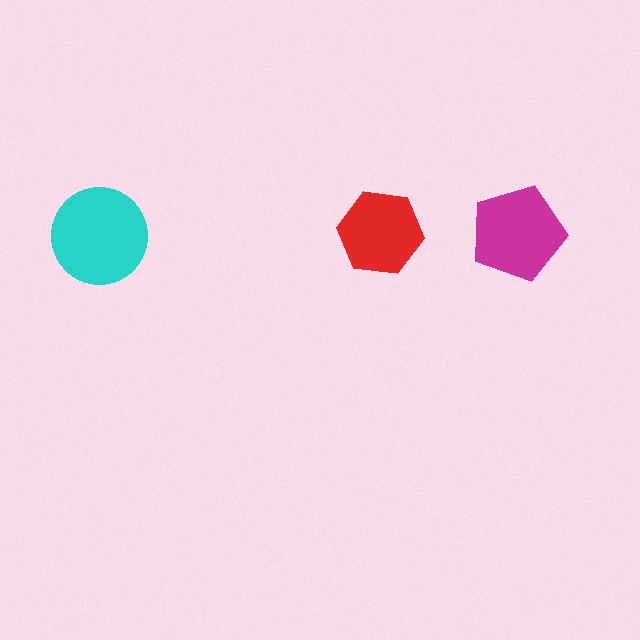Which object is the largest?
The cyan circle.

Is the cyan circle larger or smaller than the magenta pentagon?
Larger.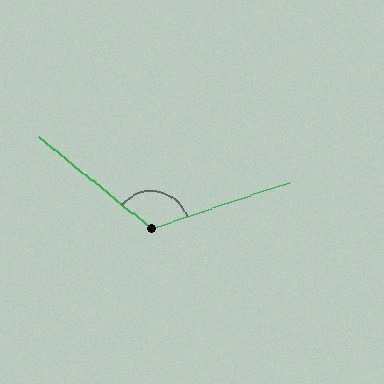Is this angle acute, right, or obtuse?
It is obtuse.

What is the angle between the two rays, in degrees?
Approximately 122 degrees.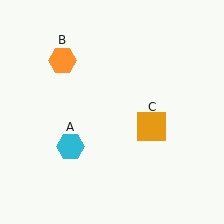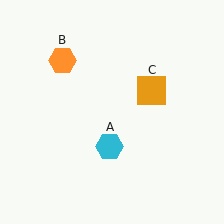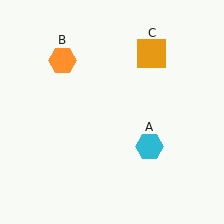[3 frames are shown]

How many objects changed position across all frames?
2 objects changed position: cyan hexagon (object A), orange square (object C).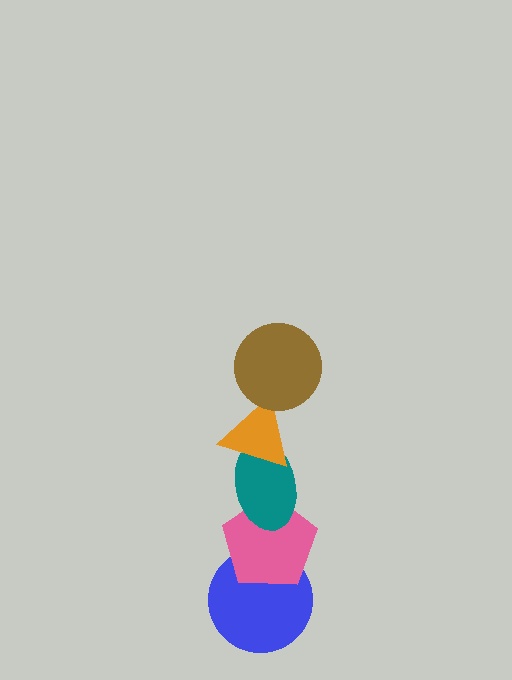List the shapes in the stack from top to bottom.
From top to bottom: the brown circle, the orange triangle, the teal ellipse, the pink pentagon, the blue circle.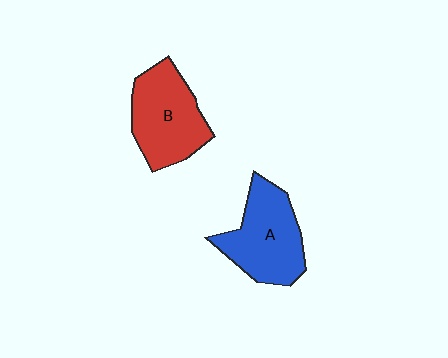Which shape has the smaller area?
Shape B (red).